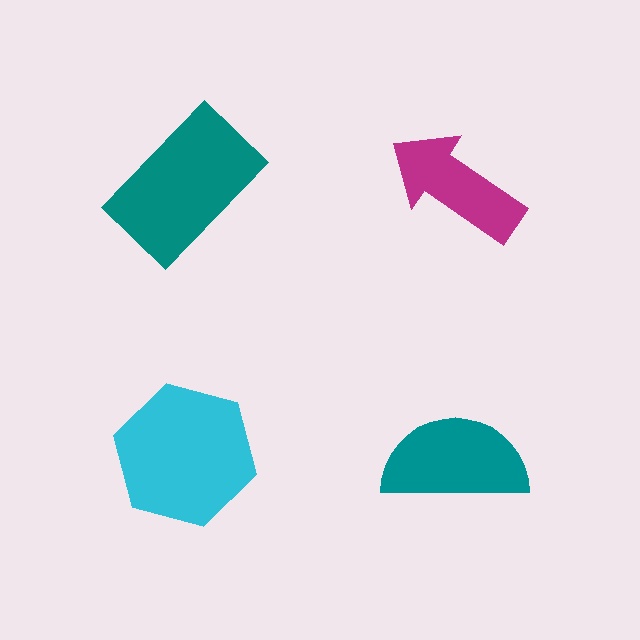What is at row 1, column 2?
A magenta arrow.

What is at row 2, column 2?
A teal semicircle.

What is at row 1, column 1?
A teal rectangle.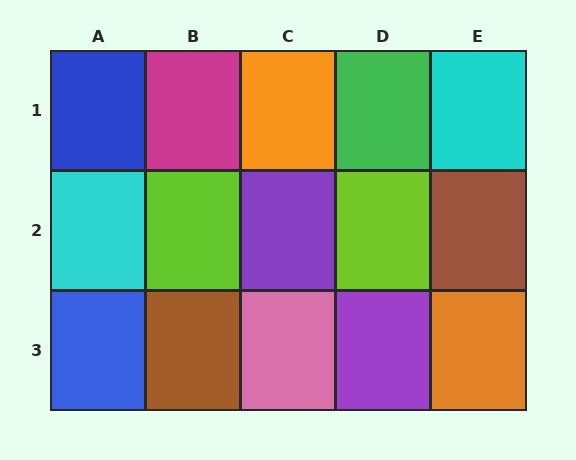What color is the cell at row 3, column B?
Brown.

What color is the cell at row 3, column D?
Purple.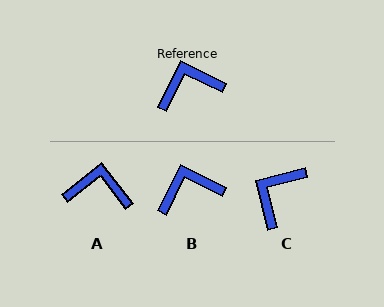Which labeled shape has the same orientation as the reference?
B.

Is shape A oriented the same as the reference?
No, it is off by about 26 degrees.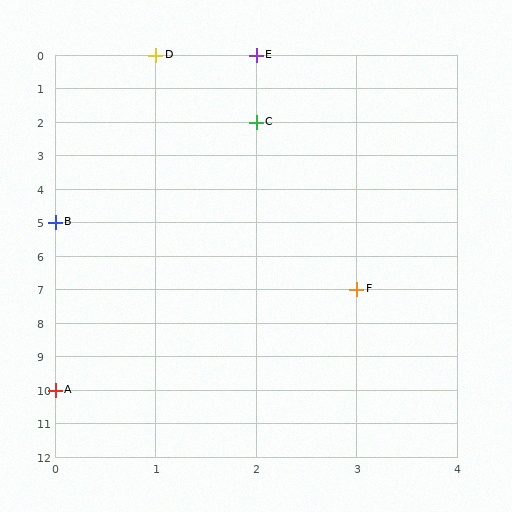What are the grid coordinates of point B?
Point B is at grid coordinates (0, 5).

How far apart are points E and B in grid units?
Points E and B are 2 columns and 5 rows apart (about 5.4 grid units diagonally).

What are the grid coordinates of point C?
Point C is at grid coordinates (2, 2).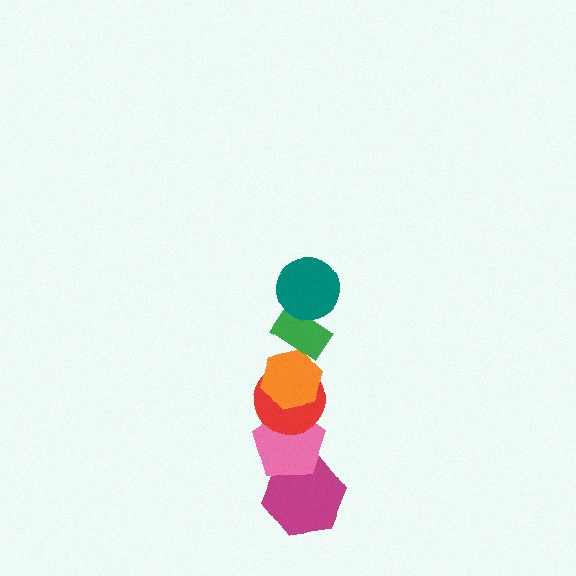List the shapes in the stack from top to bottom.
From top to bottom: the teal circle, the green rectangle, the orange hexagon, the red circle, the pink pentagon, the magenta hexagon.